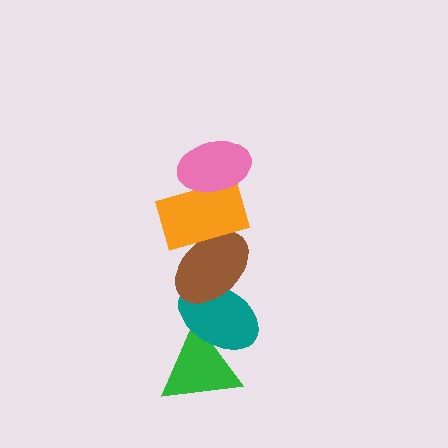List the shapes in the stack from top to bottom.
From top to bottom: the pink ellipse, the orange rectangle, the brown ellipse, the teal ellipse, the green triangle.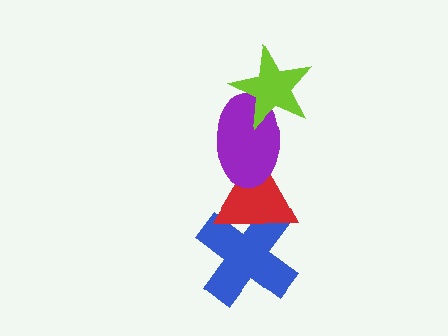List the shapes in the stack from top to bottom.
From top to bottom: the lime star, the purple ellipse, the red triangle, the blue cross.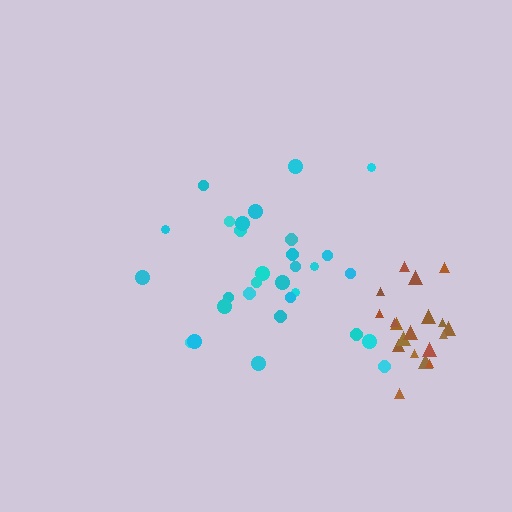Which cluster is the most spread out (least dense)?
Cyan.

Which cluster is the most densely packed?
Brown.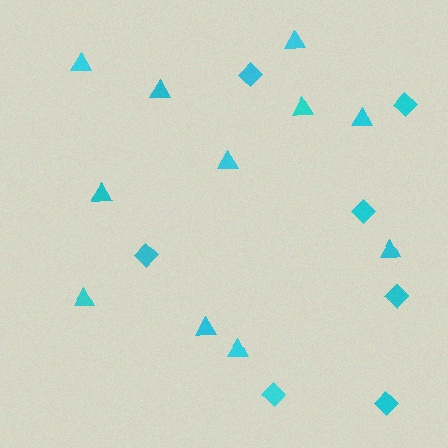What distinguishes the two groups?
There are 2 groups: one group of diamonds (7) and one group of triangles (11).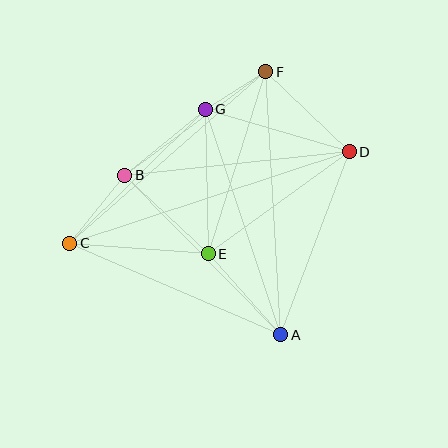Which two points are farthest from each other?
Points C and D are farthest from each other.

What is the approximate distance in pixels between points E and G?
The distance between E and G is approximately 144 pixels.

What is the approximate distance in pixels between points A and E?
The distance between A and E is approximately 109 pixels.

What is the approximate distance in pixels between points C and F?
The distance between C and F is approximately 260 pixels.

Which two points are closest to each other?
Points F and G are closest to each other.